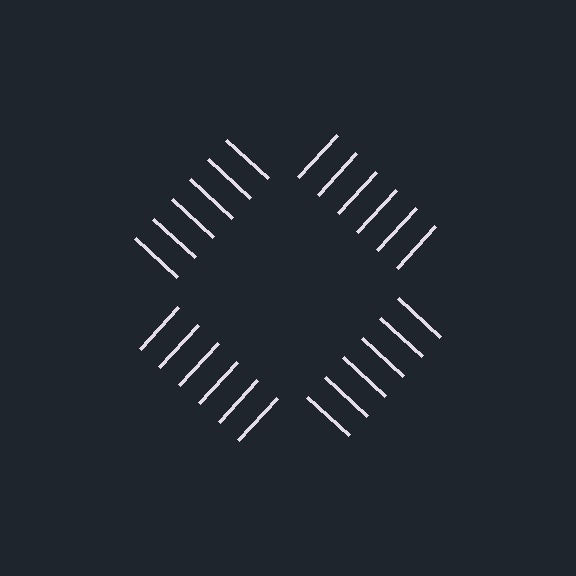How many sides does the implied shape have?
4 sides — the line-ends trace a square.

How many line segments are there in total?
24 — 6 along each of the 4 edges.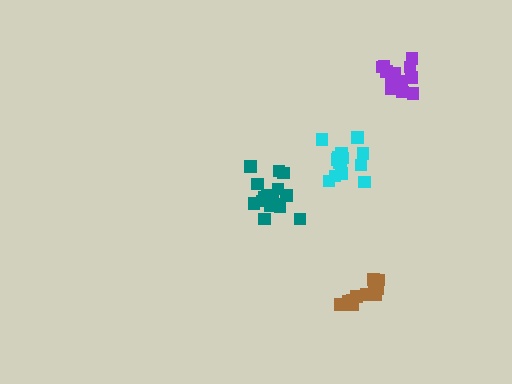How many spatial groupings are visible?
There are 4 spatial groupings.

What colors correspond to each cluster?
The clusters are colored: purple, cyan, brown, teal.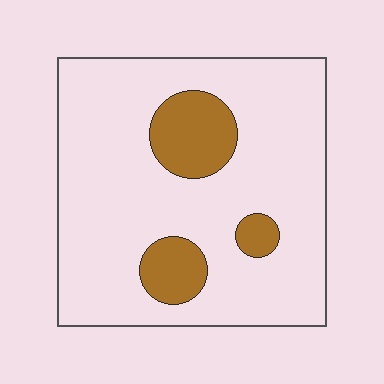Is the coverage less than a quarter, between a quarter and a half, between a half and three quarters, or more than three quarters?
Less than a quarter.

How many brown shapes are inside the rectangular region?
3.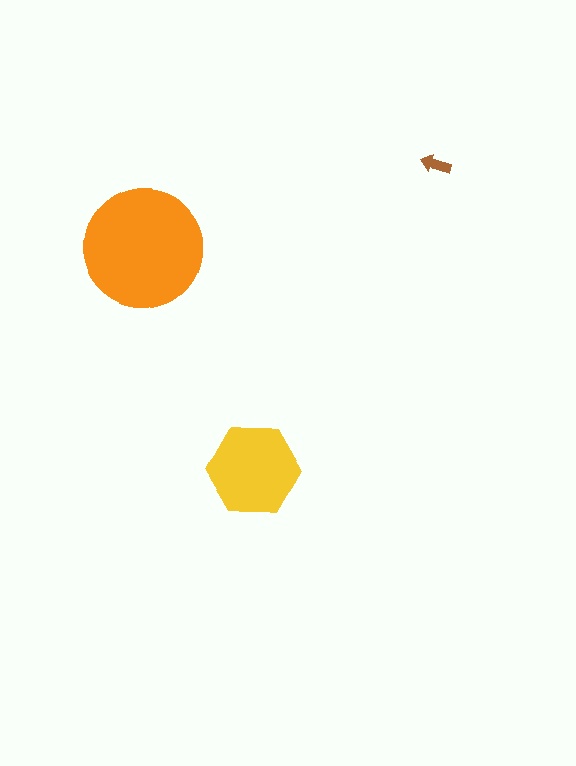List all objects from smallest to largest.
The brown arrow, the yellow hexagon, the orange circle.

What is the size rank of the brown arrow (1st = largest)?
3rd.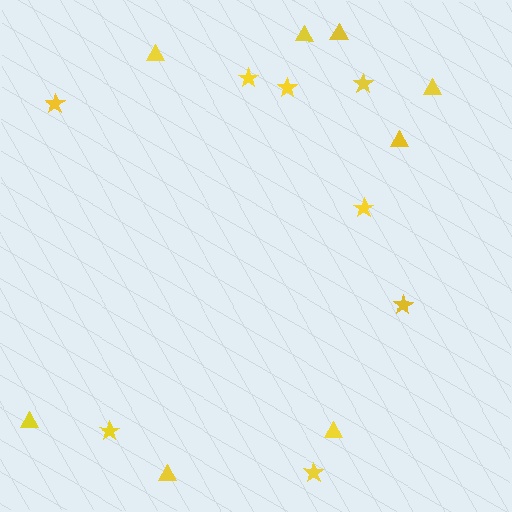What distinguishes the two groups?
There are 2 groups: one group of stars (8) and one group of triangles (8).